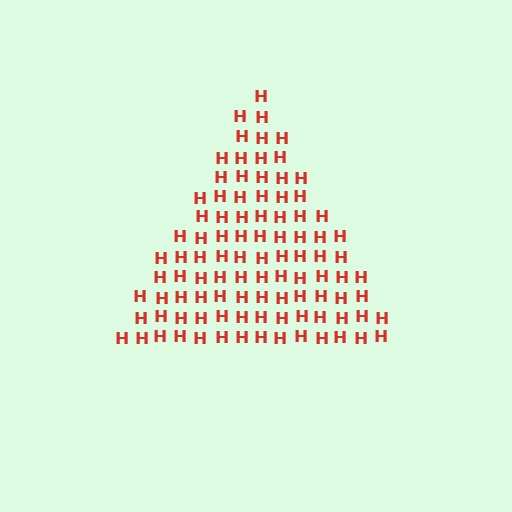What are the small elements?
The small elements are letter H's.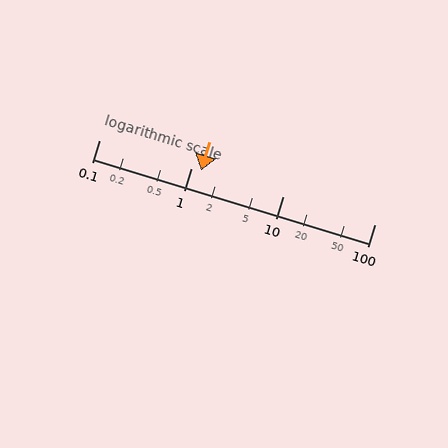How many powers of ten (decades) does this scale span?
The scale spans 3 decades, from 0.1 to 100.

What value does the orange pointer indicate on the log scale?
The pointer indicates approximately 1.3.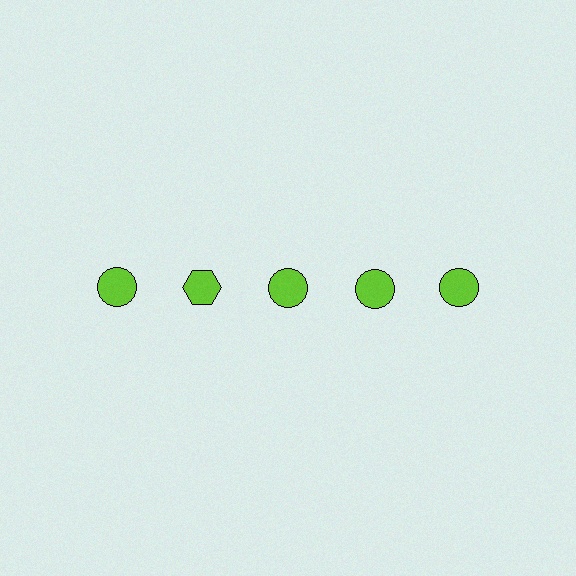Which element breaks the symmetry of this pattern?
The lime hexagon in the top row, second from left column breaks the symmetry. All other shapes are lime circles.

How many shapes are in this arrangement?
There are 5 shapes arranged in a grid pattern.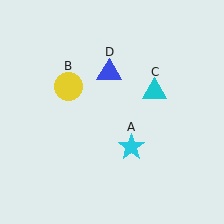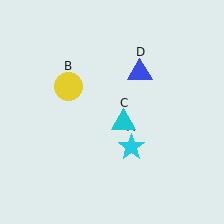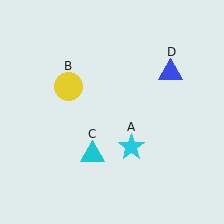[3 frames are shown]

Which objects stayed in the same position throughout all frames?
Cyan star (object A) and yellow circle (object B) remained stationary.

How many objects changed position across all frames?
2 objects changed position: cyan triangle (object C), blue triangle (object D).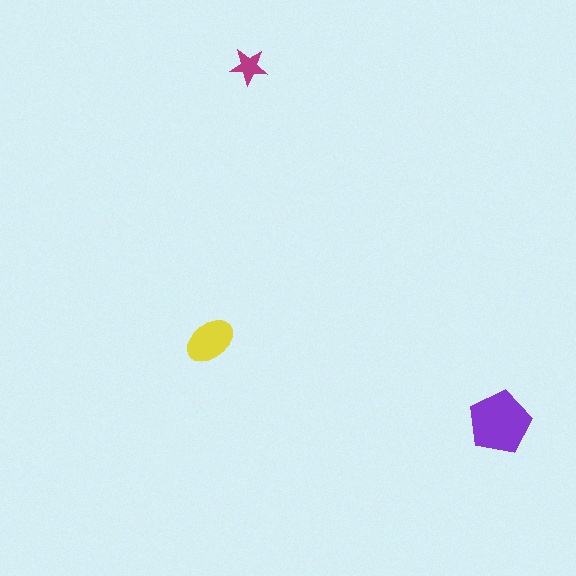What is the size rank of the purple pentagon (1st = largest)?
1st.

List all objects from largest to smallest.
The purple pentagon, the yellow ellipse, the magenta star.